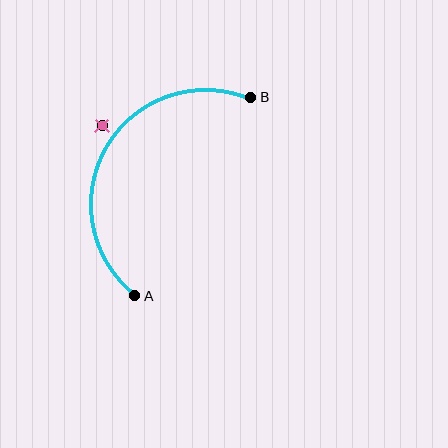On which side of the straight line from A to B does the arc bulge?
The arc bulges to the left of the straight line connecting A and B.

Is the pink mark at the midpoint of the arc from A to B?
No — the pink mark does not lie on the arc at all. It sits slightly outside the curve.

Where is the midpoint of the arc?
The arc midpoint is the point on the curve farthest from the straight line joining A and B. It sits to the left of that line.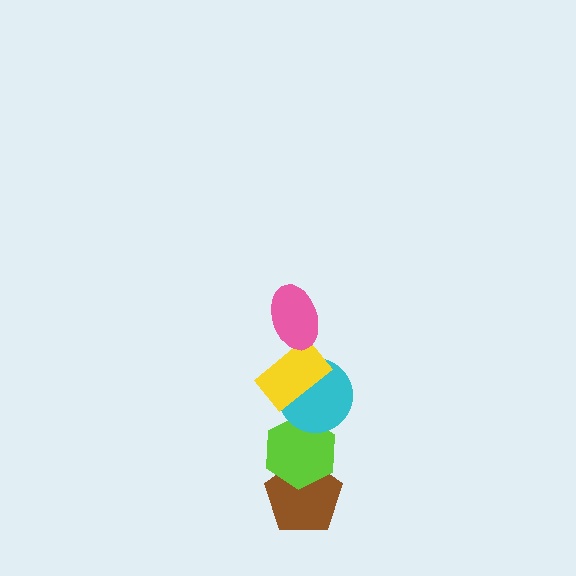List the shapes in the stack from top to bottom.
From top to bottom: the pink ellipse, the yellow rectangle, the cyan circle, the lime hexagon, the brown pentagon.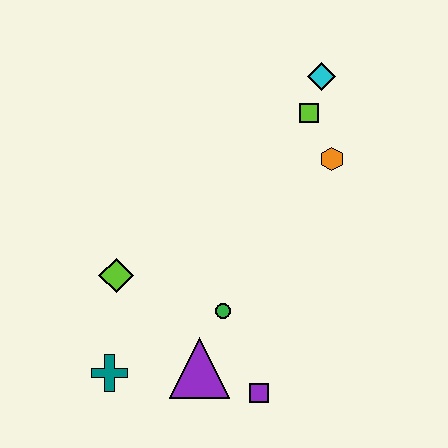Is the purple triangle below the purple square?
No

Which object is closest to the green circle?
The purple triangle is closest to the green circle.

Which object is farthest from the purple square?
The cyan diamond is farthest from the purple square.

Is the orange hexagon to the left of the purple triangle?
No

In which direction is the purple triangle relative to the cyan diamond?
The purple triangle is below the cyan diamond.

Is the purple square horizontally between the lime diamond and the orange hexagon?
Yes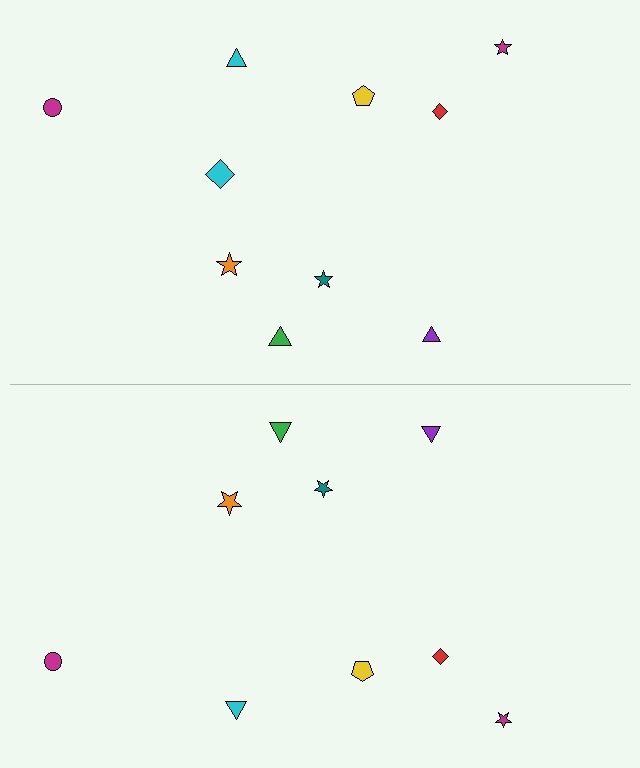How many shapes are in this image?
There are 19 shapes in this image.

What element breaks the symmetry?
A cyan diamond is missing from the bottom side.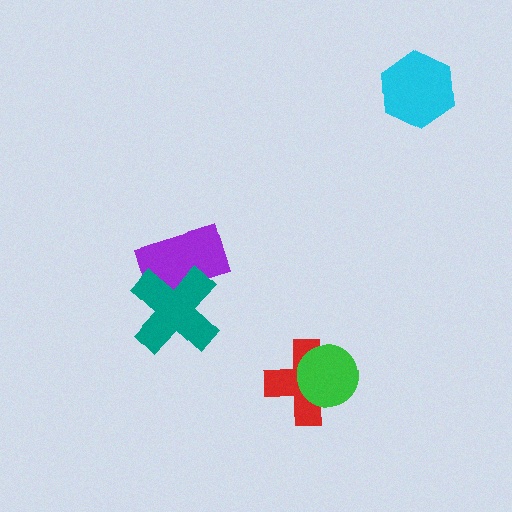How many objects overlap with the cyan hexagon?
0 objects overlap with the cyan hexagon.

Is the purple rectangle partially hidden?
Yes, it is partially covered by another shape.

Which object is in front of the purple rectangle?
The teal cross is in front of the purple rectangle.